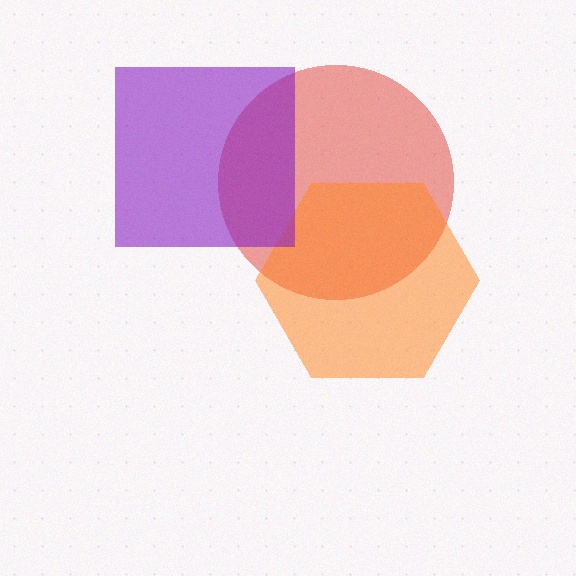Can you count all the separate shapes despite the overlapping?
Yes, there are 3 separate shapes.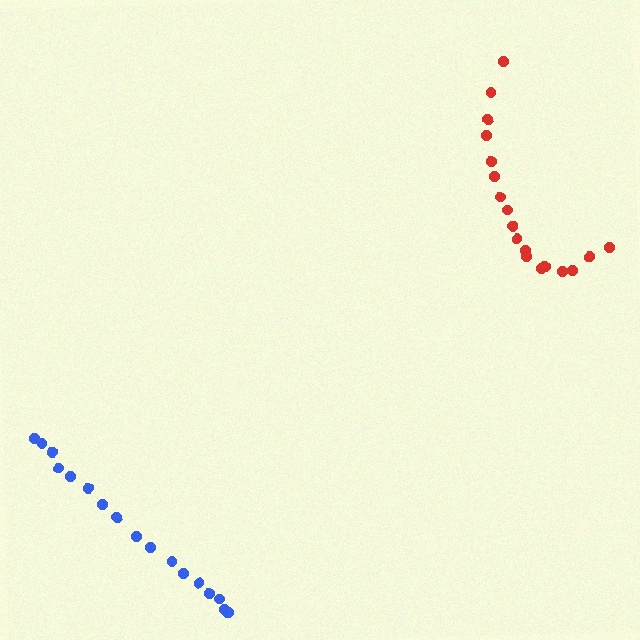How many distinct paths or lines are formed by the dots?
There are 2 distinct paths.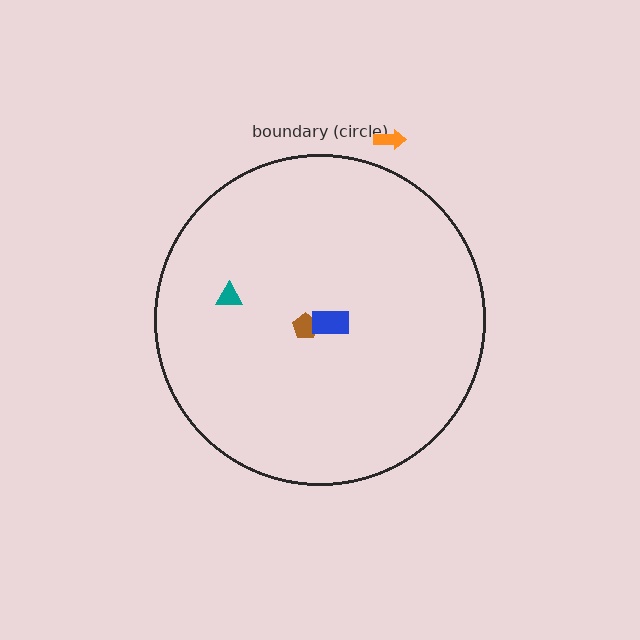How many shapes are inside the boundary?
3 inside, 1 outside.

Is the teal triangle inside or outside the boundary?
Inside.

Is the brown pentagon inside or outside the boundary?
Inside.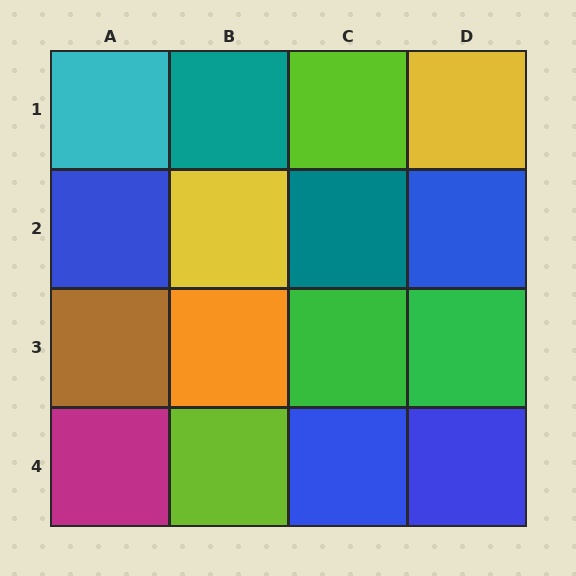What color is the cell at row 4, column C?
Blue.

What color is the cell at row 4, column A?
Magenta.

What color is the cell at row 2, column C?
Teal.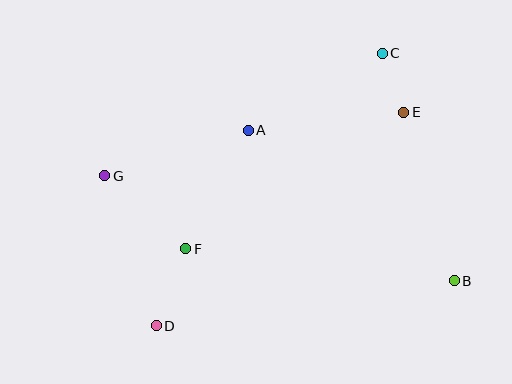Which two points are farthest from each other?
Points B and G are farthest from each other.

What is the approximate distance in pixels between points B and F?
The distance between B and F is approximately 270 pixels.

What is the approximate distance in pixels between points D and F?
The distance between D and F is approximately 83 pixels.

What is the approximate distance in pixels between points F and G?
The distance between F and G is approximately 109 pixels.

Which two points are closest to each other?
Points C and E are closest to each other.